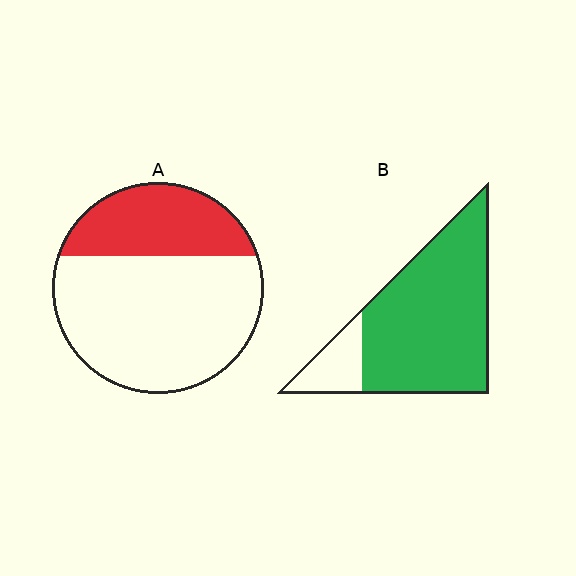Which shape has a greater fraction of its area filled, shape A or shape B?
Shape B.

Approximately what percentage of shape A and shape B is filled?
A is approximately 30% and B is approximately 85%.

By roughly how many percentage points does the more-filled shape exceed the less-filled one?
By roughly 55 percentage points (B over A).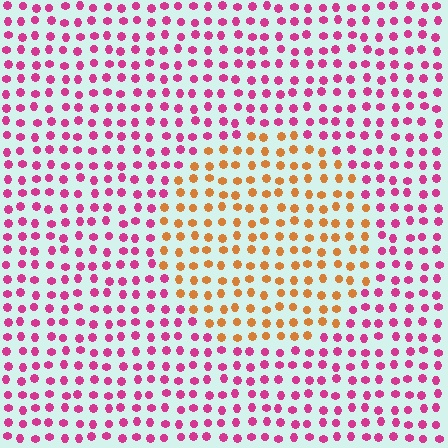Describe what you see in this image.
The image is filled with small magenta elements in a uniform arrangement. A circle-shaped region is visible where the elements are tinted to a slightly different hue, forming a subtle color boundary.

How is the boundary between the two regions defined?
The boundary is defined purely by a slight shift in hue (about 62 degrees). Spacing, size, and orientation are identical on both sides.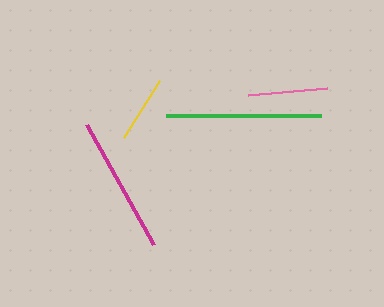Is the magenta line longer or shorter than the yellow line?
The magenta line is longer than the yellow line.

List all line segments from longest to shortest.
From longest to shortest: green, magenta, pink, yellow.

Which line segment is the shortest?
The yellow line is the shortest at approximately 67 pixels.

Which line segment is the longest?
The green line is the longest at approximately 155 pixels.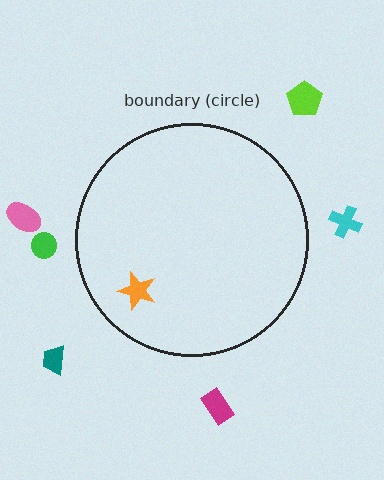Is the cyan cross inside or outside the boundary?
Outside.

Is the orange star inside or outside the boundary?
Inside.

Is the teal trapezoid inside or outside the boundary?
Outside.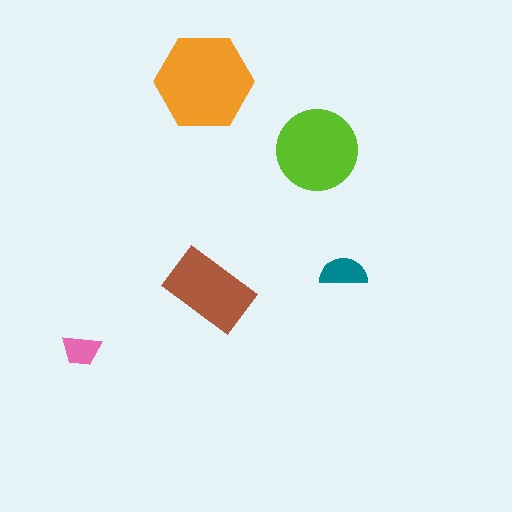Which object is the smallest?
The pink trapezoid.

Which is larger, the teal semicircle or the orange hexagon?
The orange hexagon.